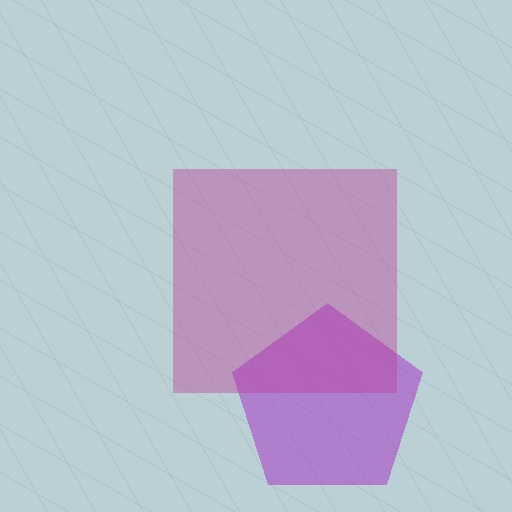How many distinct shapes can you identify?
There are 2 distinct shapes: a purple pentagon, a magenta square.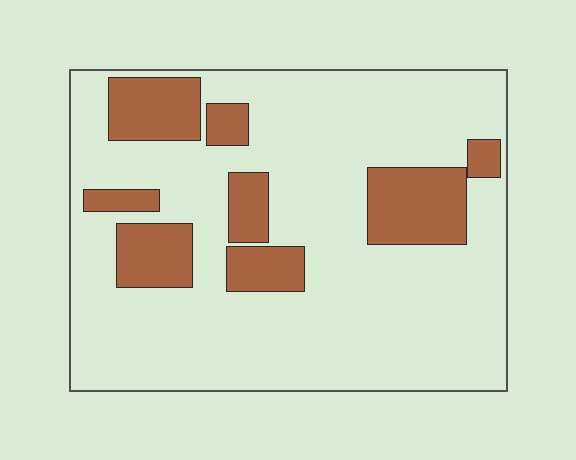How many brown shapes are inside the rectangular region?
8.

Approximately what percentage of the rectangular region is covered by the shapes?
Approximately 20%.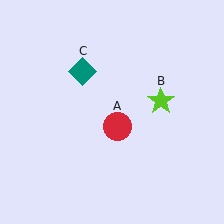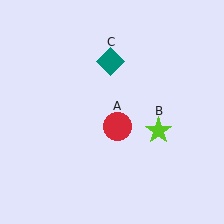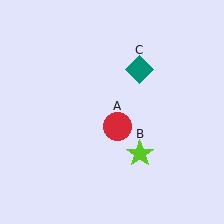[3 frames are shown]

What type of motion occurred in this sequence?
The lime star (object B), teal diamond (object C) rotated clockwise around the center of the scene.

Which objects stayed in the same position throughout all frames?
Red circle (object A) remained stationary.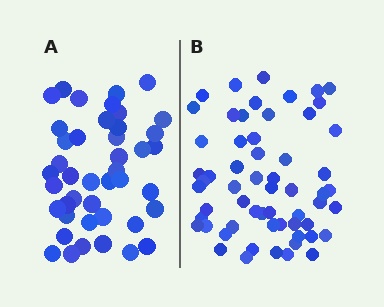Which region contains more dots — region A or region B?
Region B (the right region) has more dots.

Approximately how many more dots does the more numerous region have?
Region B has approximately 15 more dots than region A.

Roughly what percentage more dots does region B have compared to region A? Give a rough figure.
About 35% more.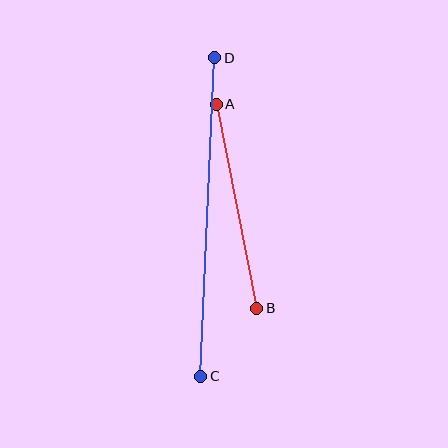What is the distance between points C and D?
The distance is approximately 319 pixels.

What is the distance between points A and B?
The distance is approximately 208 pixels.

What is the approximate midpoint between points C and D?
The midpoint is at approximately (208, 217) pixels.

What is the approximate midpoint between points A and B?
The midpoint is at approximately (236, 206) pixels.